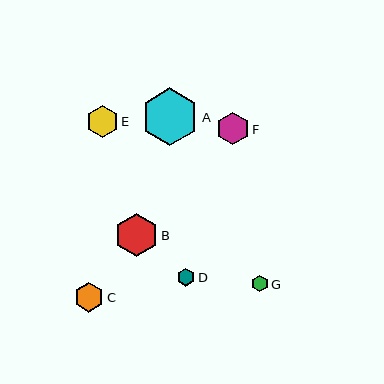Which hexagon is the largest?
Hexagon A is the largest with a size of approximately 58 pixels.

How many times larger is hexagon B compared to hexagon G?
Hexagon B is approximately 2.6 times the size of hexagon G.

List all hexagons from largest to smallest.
From largest to smallest: A, B, F, E, C, D, G.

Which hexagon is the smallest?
Hexagon G is the smallest with a size of approximately 17 pixels.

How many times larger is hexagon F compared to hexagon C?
Hexagon F is approximately 1.1 times the size of hexagon C.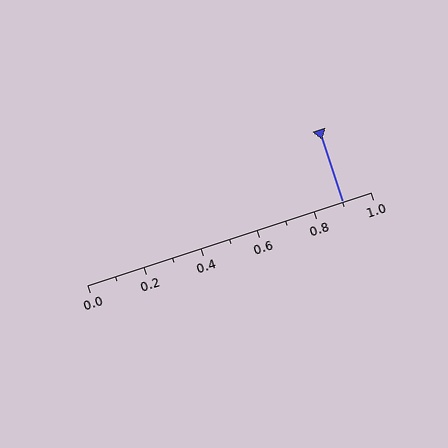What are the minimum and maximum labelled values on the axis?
The axis runs from 0.0 to 1.0.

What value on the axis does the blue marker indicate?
The marker indicates approximately 0.9.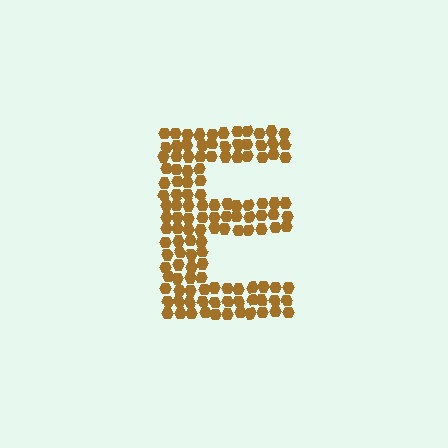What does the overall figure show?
The overall figure shows the letter E.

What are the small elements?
The small elements are hexagons.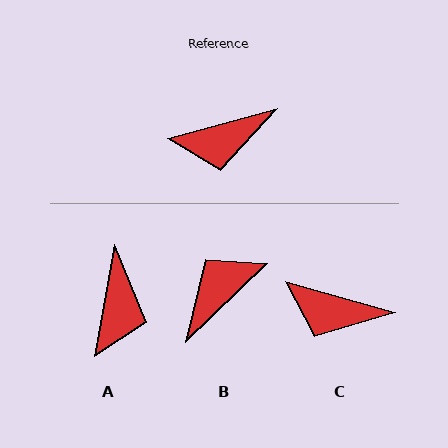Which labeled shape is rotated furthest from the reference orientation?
B, about 151 degrees away.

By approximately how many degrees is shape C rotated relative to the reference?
Approximately 31 degrees clockwise.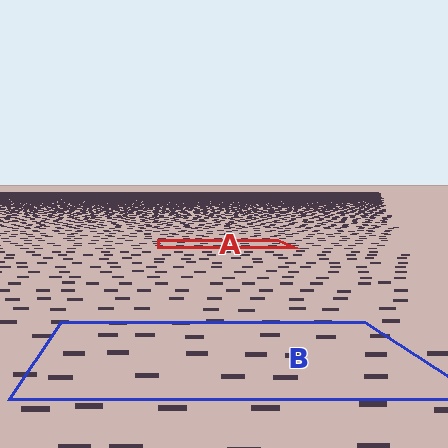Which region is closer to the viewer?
Region B is closer. The texture elements there are larger and more spread out.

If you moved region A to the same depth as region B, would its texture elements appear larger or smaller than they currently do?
They would appear larger. At a closer depth, the same texture elements are projected at a bigger on-screen size.